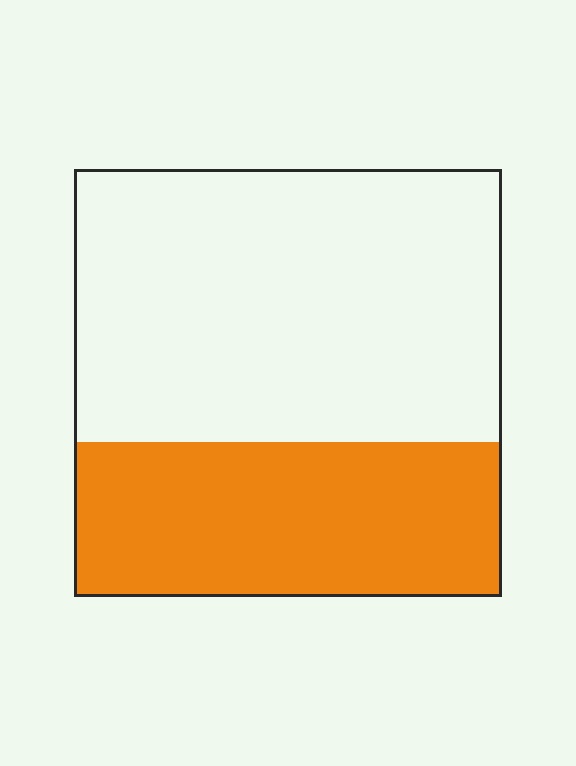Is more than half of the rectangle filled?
No.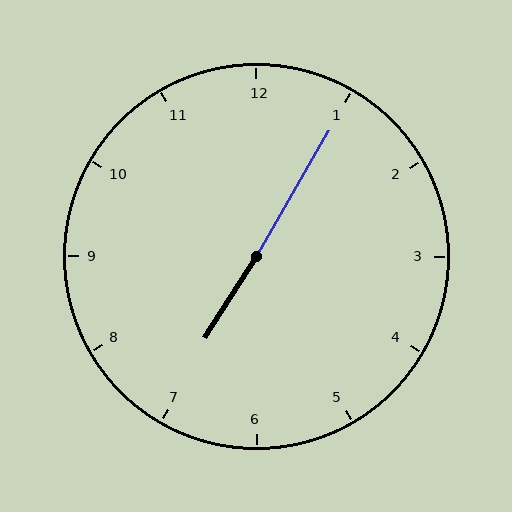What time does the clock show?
7:05.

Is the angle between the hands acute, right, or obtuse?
It is obtuse.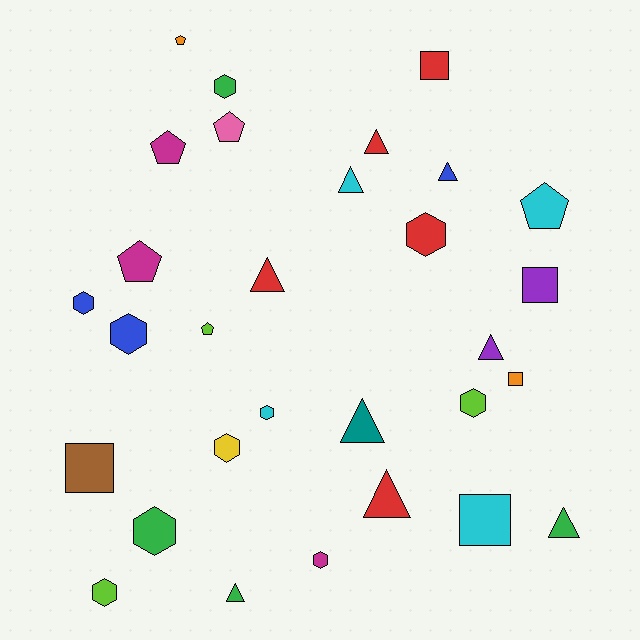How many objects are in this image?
There are 30 objects.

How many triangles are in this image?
There are 9 triangles.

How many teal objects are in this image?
There is 1 teal object.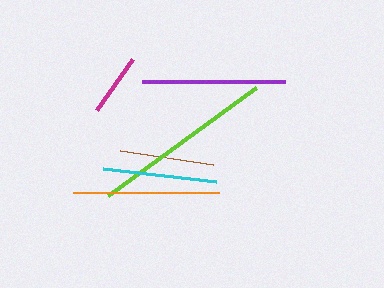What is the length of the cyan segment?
The cyan segment is approximately 113 pixels long.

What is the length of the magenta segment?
The magenta segment is approximately 63 pixels long.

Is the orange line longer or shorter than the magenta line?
The orange line is longer than the magenta line.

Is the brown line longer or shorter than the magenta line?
The brown line is longer than the magenta line.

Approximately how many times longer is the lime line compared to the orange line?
The lime line is approximately 1.3 times the length of the orange line.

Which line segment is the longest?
The lime line is the longest at approximately 183 pixels.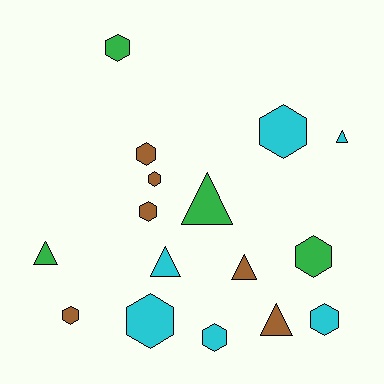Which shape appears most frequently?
Hexagon, with 10 objects.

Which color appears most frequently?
Cyan, with 6 objects.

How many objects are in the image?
There are 16 objects.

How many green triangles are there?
There are 2 green triangles.